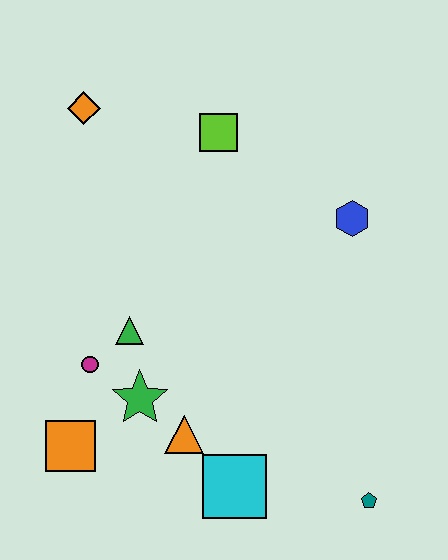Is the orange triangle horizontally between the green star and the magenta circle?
No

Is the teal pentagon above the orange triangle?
No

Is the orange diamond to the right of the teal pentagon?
No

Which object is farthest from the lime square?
The teal pentagon is farthest from the lime square.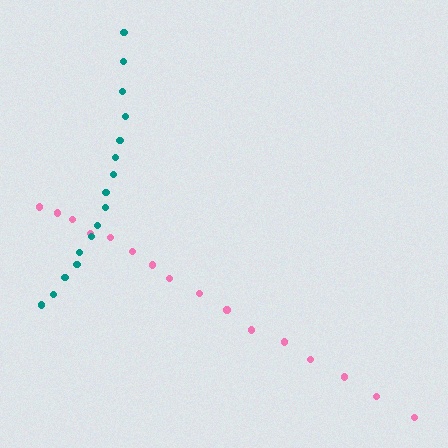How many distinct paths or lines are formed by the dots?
There are 2 distinct paths.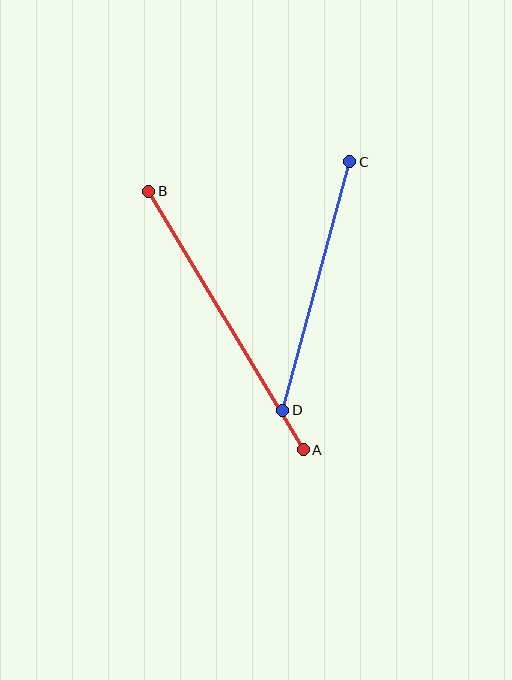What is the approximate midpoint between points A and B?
The midpoint is at approximately (226, 321) pixels.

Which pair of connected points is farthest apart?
Points A and B are farthest apart.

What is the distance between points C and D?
The distance is approximately 257 pixels.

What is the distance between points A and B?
The distance is approximately 301 pixels.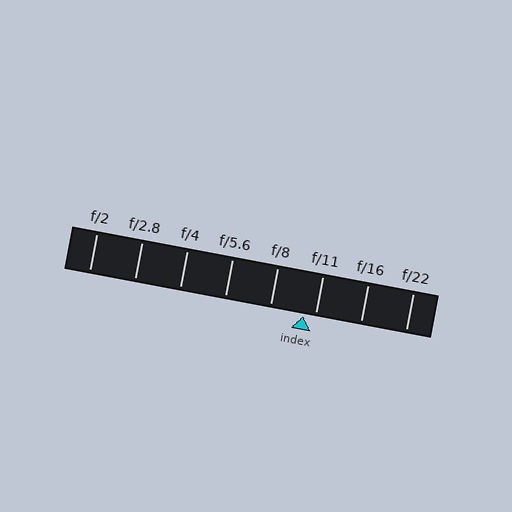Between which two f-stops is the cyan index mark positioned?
The index mark is between f/8 and f/11.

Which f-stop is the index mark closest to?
The index mark is closest to f/11.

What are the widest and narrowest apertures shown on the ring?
The widest aperture shown is f/2 and the narrowest is f/22.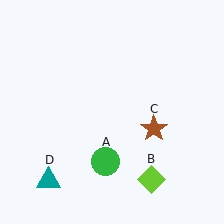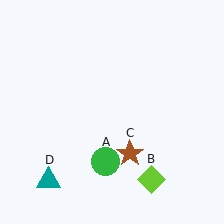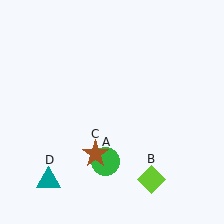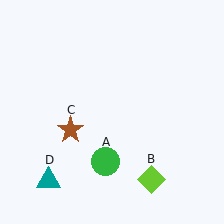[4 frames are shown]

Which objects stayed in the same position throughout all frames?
Green circle (object A) and lime diamond (object B) and teal triangle (object D) remained stationary.